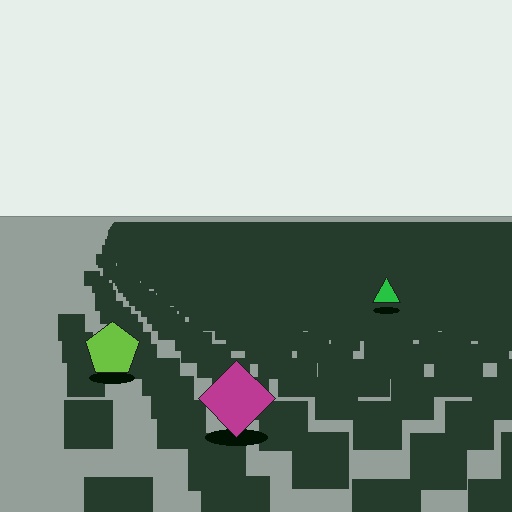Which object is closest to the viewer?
The magenta diamond is closest. The texture marks near it are larger and more spread out.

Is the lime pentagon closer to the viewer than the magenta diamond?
No. The magenta diamond is closer — you can tell from the texture gradient: the ground texture is coarser near it.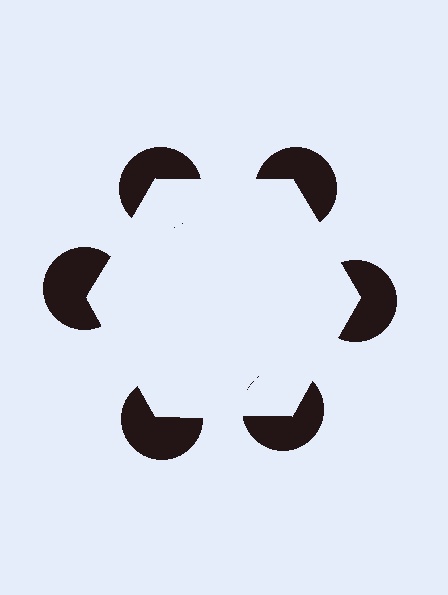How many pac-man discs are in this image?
There are 6 — one at each vertex of the illusory hexagon.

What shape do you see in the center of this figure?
An illusory hexagon — its edges are inferred from the aligned wedge cuts in the pac-man discs, not physically drawn.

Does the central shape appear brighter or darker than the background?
It typically appears slightly brighter than the background, even though no actual brightness change is drawn.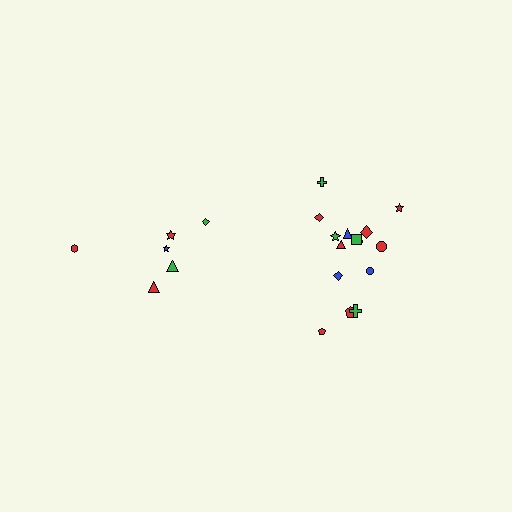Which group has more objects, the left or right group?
The right group.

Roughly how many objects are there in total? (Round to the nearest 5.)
Roughly 20 objects in total.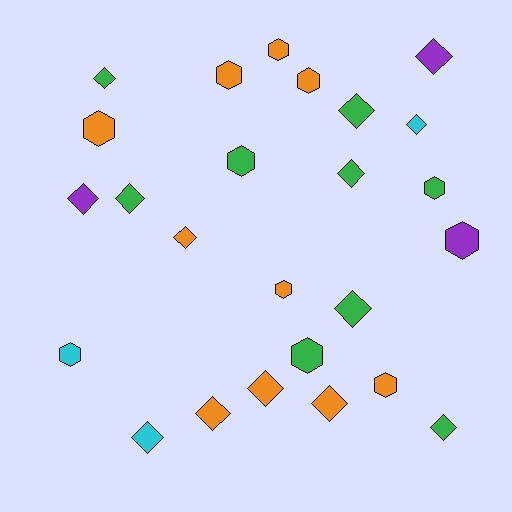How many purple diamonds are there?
There are 2 purple diamonds.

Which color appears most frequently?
Orange, with 10 objects.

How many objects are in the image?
There are 25 objects.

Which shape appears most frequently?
Diamond, with 14 objects.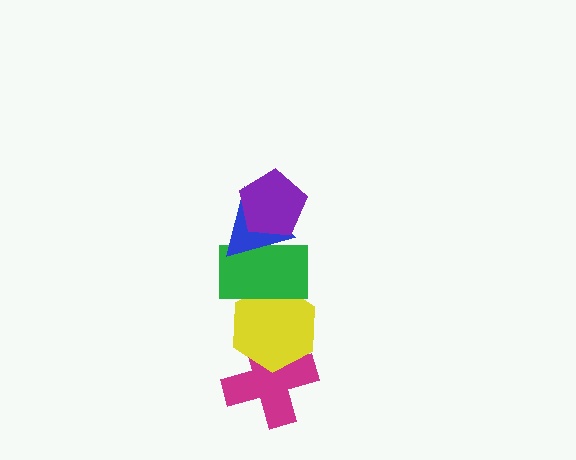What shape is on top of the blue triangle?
The purple pentagon is on top of the blue triangle.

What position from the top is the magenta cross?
The magenta cross is 5th from the top.